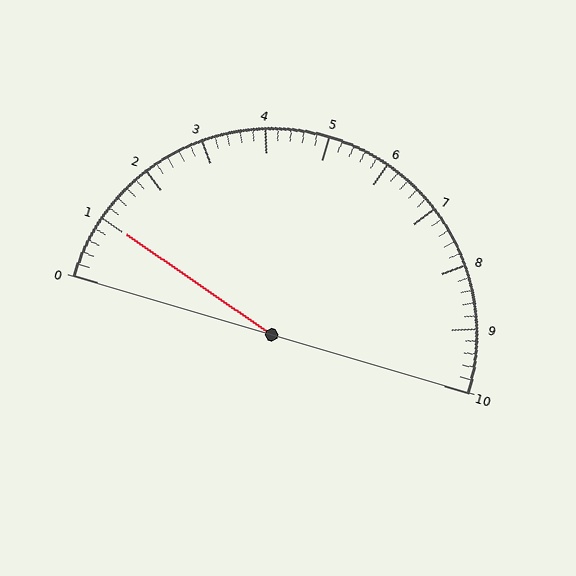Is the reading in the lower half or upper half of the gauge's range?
The reading is in the lower half of the range (0 to 10).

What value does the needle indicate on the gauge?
The needle indicates approximately 1.0.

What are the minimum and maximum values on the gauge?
The gauge ranges from 0 to 10.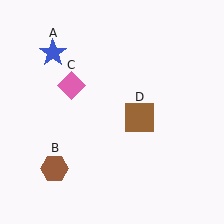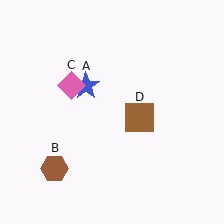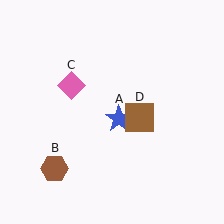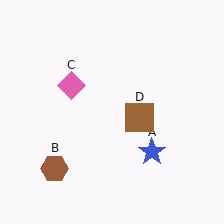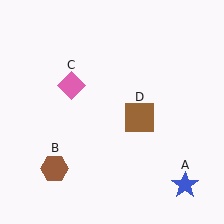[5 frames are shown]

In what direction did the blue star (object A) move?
The blue star (object A) moved down and to the right.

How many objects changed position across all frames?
1 object changed position: blue star (object A).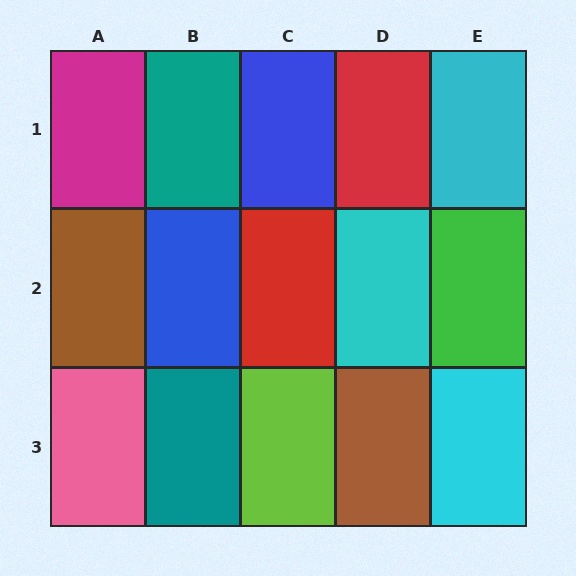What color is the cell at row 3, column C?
Lime.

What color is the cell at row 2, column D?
Cyan.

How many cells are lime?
1 cell is lime.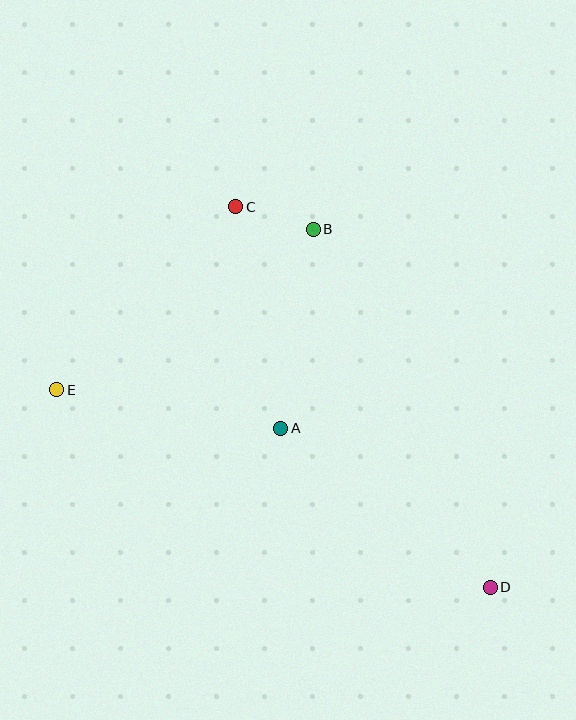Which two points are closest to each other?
Points B and C are closest to each other.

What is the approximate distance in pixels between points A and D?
The distance between A and D is approximately 263 pixels.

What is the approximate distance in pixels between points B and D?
The distance between B and D is approximately 399 pixels.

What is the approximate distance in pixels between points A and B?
The distance between A and B is approximately 202 pixels.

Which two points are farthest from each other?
Points D and E are farthest from each other.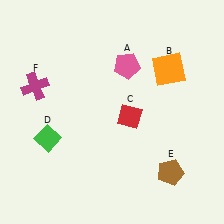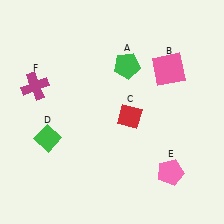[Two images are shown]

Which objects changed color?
A changed from pink to green. B changed from orange to pink. E changed from brown to pink.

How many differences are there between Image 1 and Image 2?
There are 3 differences between the two images.